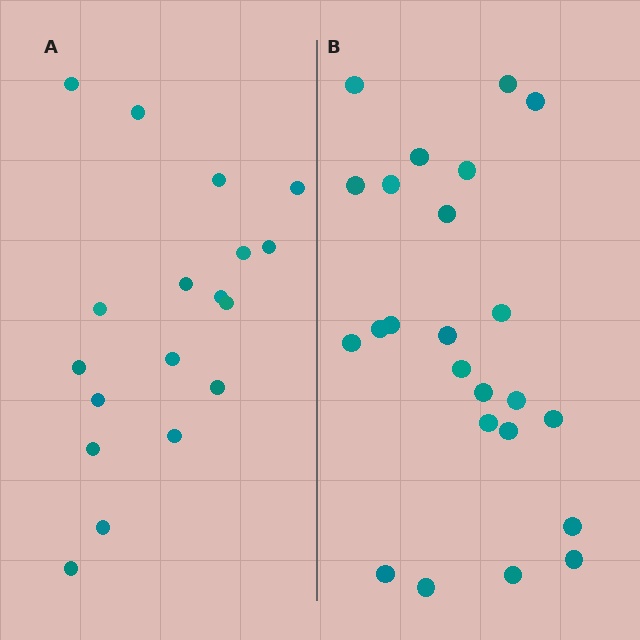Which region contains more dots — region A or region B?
Region B (the right region) has more dots.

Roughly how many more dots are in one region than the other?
Region B has about 6 more dots than region A.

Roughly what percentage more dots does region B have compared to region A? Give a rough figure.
About 35% more.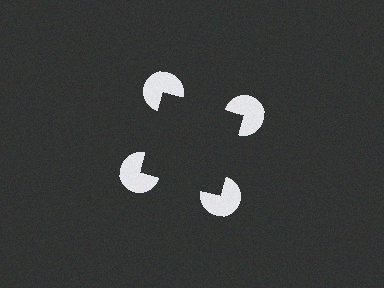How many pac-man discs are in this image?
There are 4 — one at each vertex of the illusory square.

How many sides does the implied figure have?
4 sides.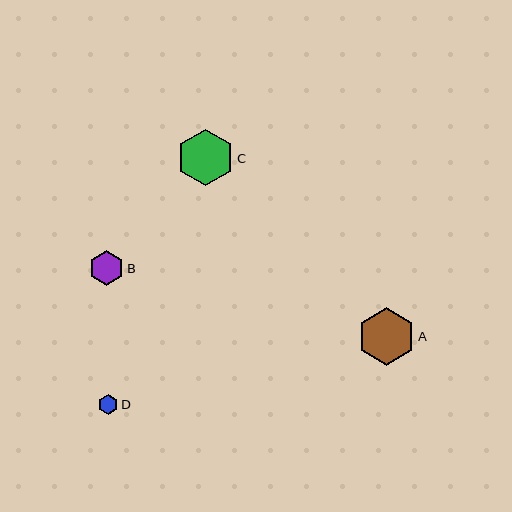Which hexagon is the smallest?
Hexagon D is the smallest with a size of approximately 20 pixels.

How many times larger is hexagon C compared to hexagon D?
Hexagon C is approximately 2.9 times the size of hexagon D.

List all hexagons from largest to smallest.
From largest to smallest: A, C, B, D.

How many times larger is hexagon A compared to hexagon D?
Hexagon A is approximately 2.9 times the size of hexagon D.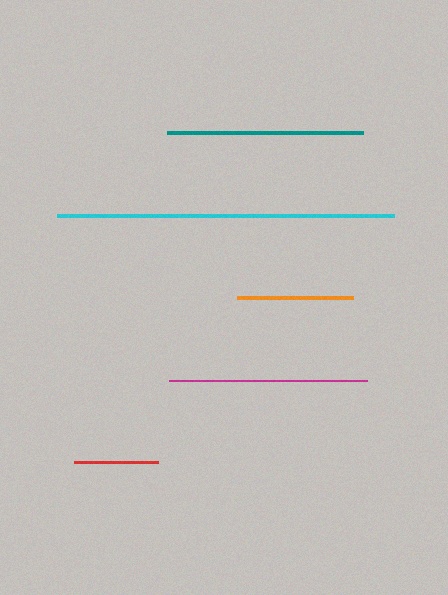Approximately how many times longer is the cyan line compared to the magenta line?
The cyan line is approximately 1.7 times the length of the magenta line.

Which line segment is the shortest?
The red line is the shortest at approximately 83 pixels.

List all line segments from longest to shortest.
From longest to shortest: cyan, magenta, teal, orange, red.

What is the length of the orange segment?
The orange segment is approximately 116 pixels long.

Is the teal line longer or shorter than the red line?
The teal line is longer than the red line.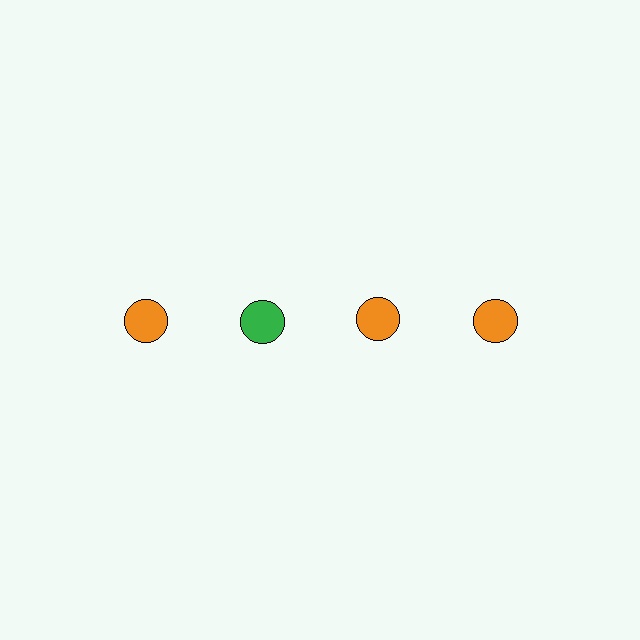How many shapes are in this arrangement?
There are 4 shapes arranged in a grid pattern.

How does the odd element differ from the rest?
It has a different color: green instead of orange.